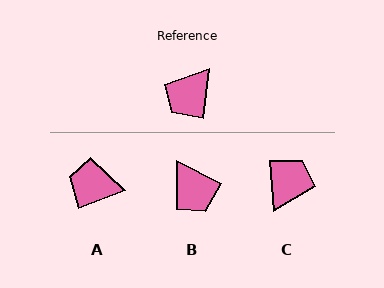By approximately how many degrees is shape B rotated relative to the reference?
Approximately 70 degrees counter-clockwise.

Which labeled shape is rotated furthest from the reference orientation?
C, about 169 degrees away.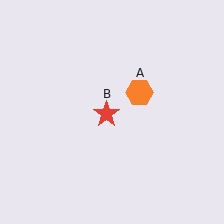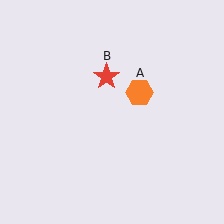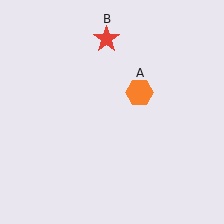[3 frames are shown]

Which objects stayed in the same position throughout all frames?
Orange hexagon (object A) remained stationary.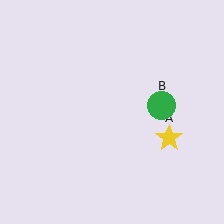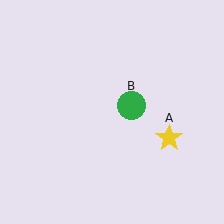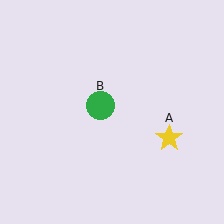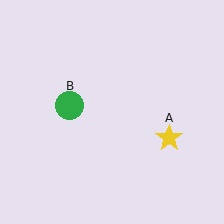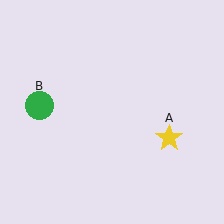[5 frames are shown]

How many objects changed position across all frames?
1 object changed position: green circle (object B).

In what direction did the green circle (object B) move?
The green circle (object B) moved left.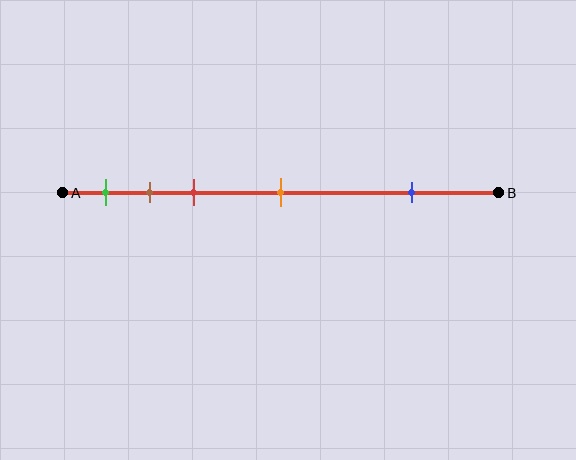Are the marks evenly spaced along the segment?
No, the marks are not evenly spaced.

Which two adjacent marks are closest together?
The brown and red marks are the closest adjacent pair.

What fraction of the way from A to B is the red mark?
The red mark is approximately 30% (0.3) of the way from A to B.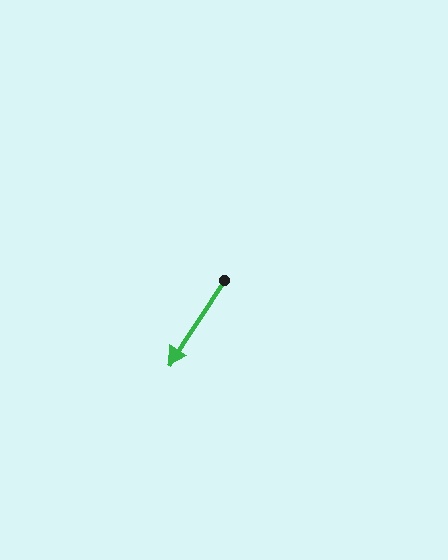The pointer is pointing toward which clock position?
Roughly 7 o'clock.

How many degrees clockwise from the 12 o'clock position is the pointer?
Approximately 213 degrees.